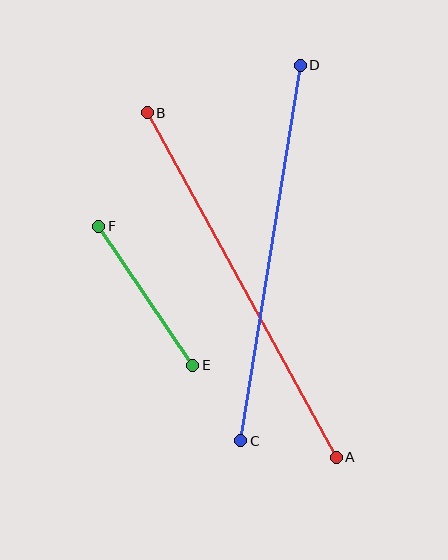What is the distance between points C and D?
The distance is approximately 380 pixels.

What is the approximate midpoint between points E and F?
The midpoint is at approximately (146, 296) pixels.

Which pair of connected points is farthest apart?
Points A and B are farthest apart.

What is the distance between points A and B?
The distance is approximately 393 pixels.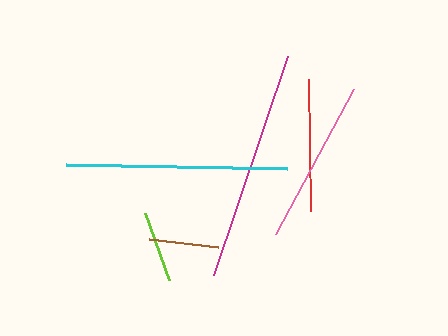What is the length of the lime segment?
The lime segment is approximately 71 pixels long.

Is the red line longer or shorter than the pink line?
The pink line is longer than the red line.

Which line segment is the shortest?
The brown line is the shortest at approximately 69 pixels.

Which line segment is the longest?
The magenta line is the longest at approximately 231 pixels.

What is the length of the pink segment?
The pink segment is approximately 165 pixels long.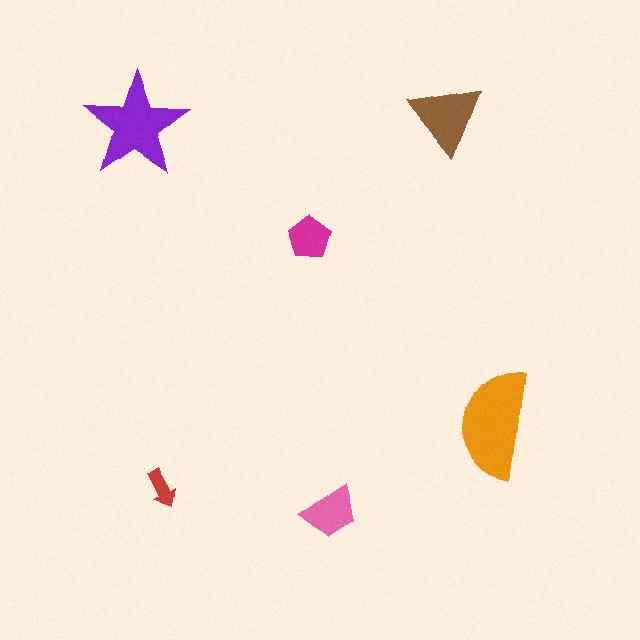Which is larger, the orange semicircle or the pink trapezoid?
The orange semicircle.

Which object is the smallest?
The red arrow.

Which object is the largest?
The orange semicircle.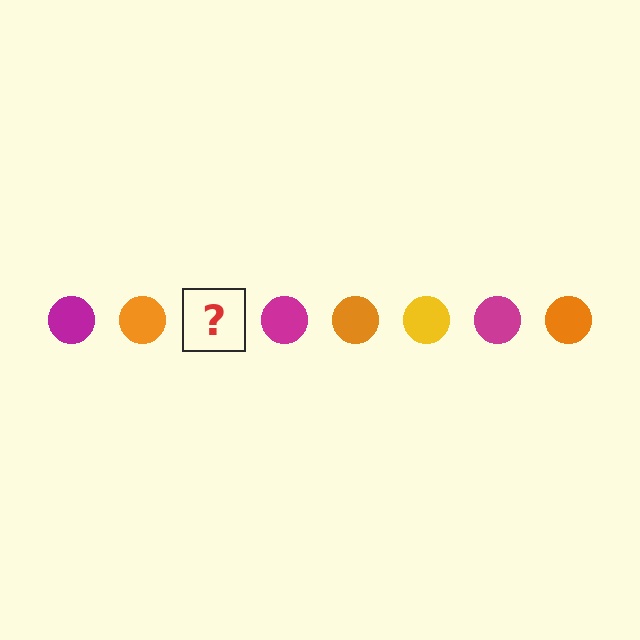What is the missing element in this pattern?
The missing element is a yellow circle.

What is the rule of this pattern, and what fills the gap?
The rule is that the pattern cycles through magenta, orange, yellow circles. The gap should be filled with a yellow circle.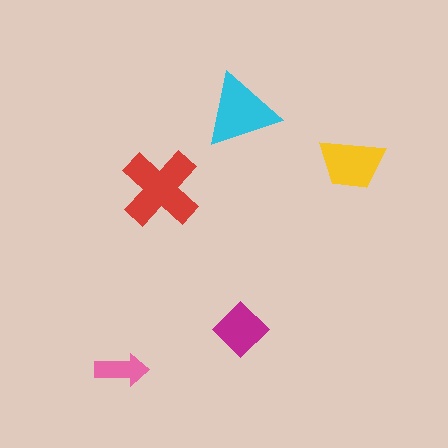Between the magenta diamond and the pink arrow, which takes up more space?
The magenta diamond.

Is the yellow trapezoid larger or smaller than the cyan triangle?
Smaller.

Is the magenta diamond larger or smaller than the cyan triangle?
Smaller.